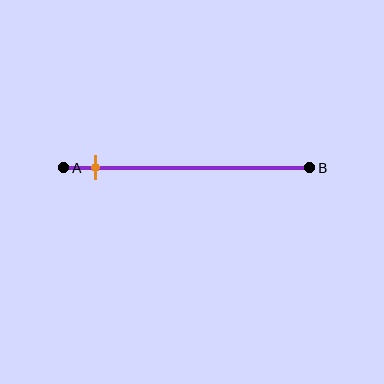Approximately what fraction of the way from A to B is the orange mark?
The orange mark is approximately 15% of the way from A to B.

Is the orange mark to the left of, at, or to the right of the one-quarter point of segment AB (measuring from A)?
The orange mark is to the left of the one-quarter point of segment AB.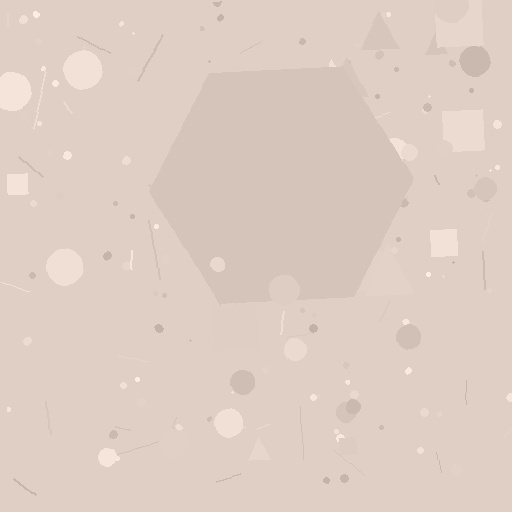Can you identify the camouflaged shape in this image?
The camouflaged shape is a hexagon.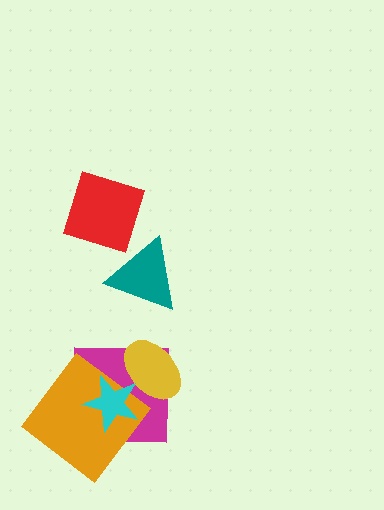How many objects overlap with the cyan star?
3 objects overlap with the cyan star.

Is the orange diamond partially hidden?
Yes, it is partially covered by another shape.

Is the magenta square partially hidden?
Yes, it is partially covered by another shape.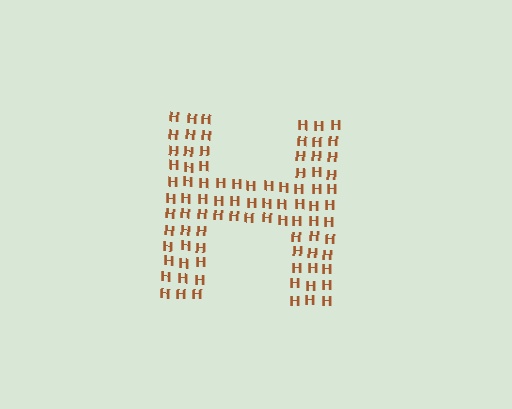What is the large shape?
The large shape is the letter H.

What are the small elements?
The small elements are letter H's.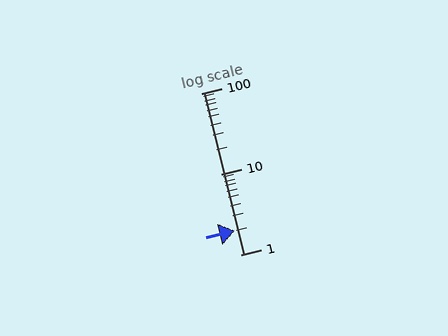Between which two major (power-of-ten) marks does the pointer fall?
The pointer is between 1 and 10.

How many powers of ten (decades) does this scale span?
The scale spans 2 decades, from 1 to 100.